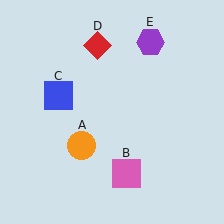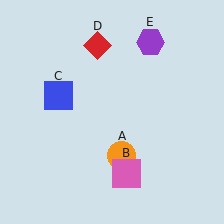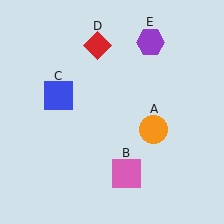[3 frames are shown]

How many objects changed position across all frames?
1 object changed position: orange circle (object A).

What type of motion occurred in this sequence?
The orange circle (object A) rotated counterclockwise around the center of the scene.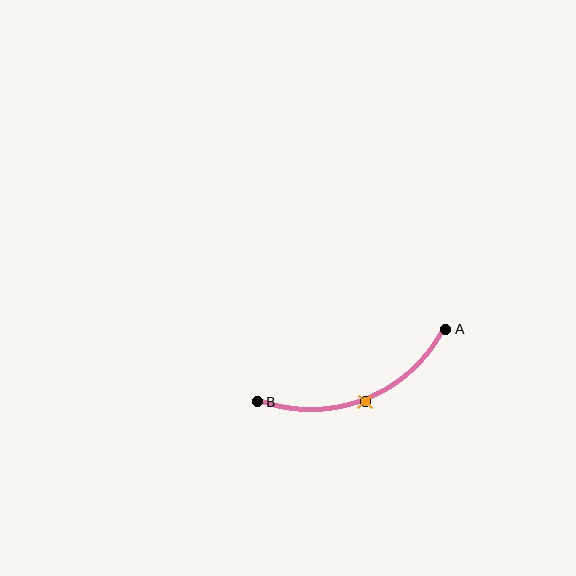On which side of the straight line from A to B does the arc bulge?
The arc bulges below the straight line connecting A and B.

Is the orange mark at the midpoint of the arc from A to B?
Yes. The orange mark lies on the arc at equal arc-length from both A and B — it is the arc midpoint.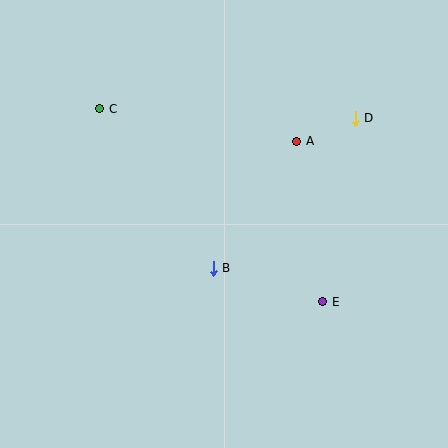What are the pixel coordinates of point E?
Point E is at (323, 302).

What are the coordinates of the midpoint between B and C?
The midpoint between B and C is at (157, 188).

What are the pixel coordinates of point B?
Point B is at (213, 268).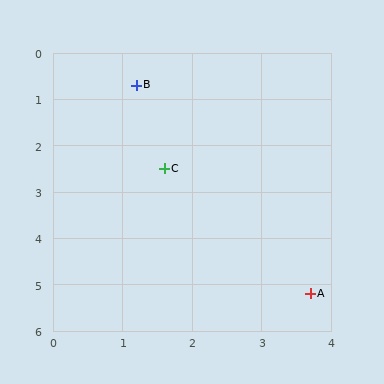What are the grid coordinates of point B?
Point B is at approximately (1.2, 0.7).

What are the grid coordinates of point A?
Point A is at approximately (3.7, 5.2).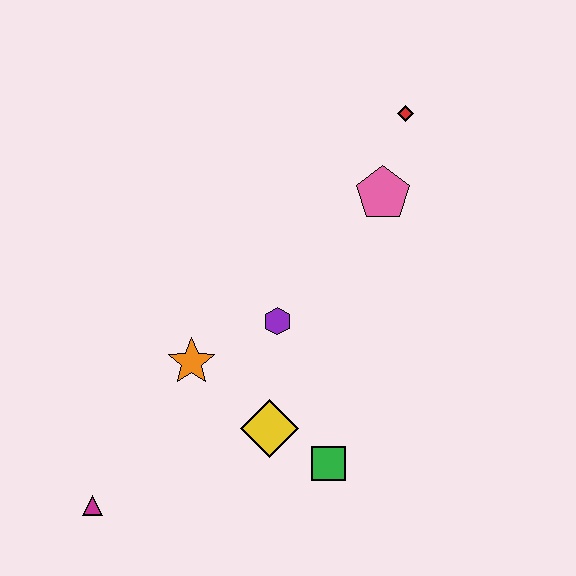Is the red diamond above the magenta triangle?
Yes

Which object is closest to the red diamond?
The pink pentagon is closest to the red diamond.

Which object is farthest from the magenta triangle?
The red diamond is farthest from the magenta triangle.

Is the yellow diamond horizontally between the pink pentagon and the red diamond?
No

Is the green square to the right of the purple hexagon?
Yes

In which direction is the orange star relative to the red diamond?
The orange star is below the red diamond.